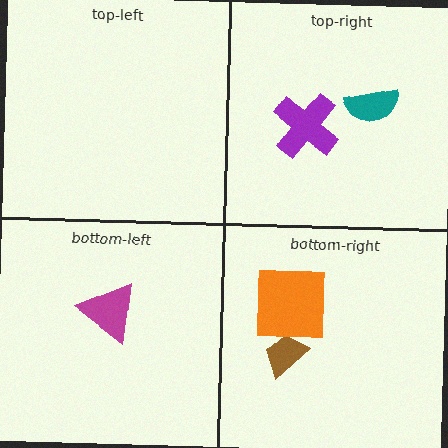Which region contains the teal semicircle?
The top-right region.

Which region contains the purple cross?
The top-right region.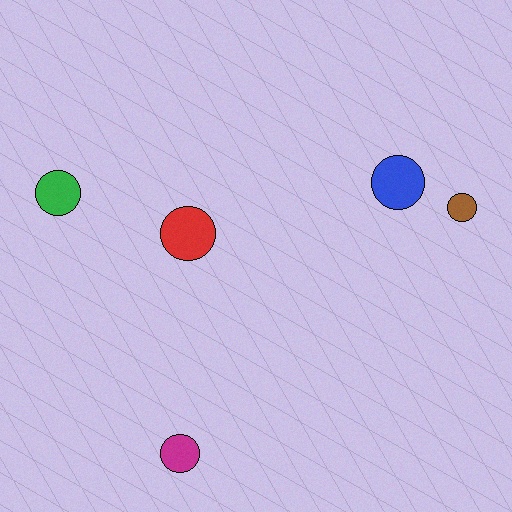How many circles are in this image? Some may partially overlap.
There are 5 circles.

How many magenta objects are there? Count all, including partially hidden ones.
There is 1 magenta object.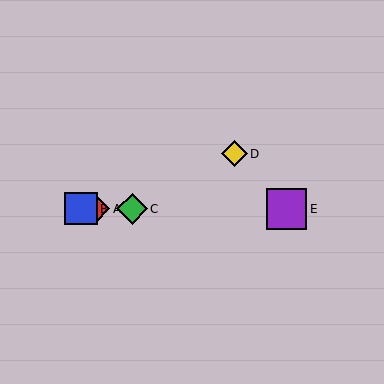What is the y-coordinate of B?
Object B is at y≈209.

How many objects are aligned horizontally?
4 objects (A, B, C, E) are aligned horizontally.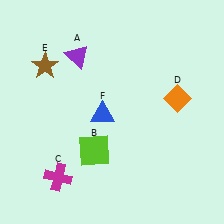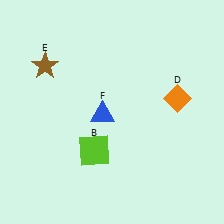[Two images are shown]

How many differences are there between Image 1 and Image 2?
There are 2 differences between the two images.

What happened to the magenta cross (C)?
The magenta cross (C) was removed in Image 2. It was in the bottom-left area of Image 1.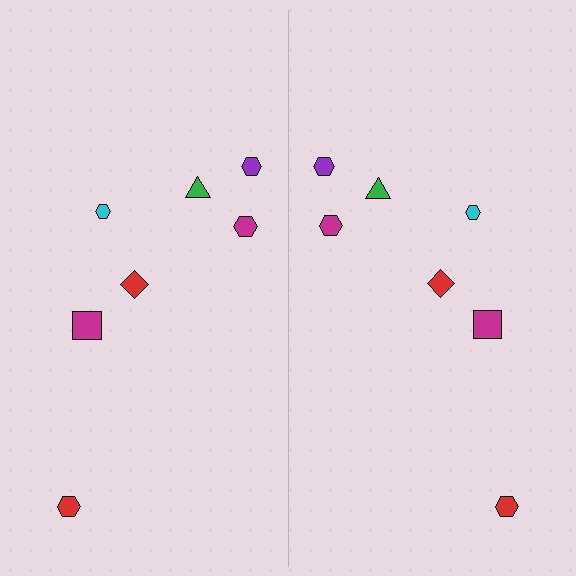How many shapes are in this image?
There are 14 shapes in this image.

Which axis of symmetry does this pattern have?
The pattern has a vertical axis of symmetry running through the center of the image.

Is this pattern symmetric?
Yes, this pattern has bilateral (reflection) symmetry.